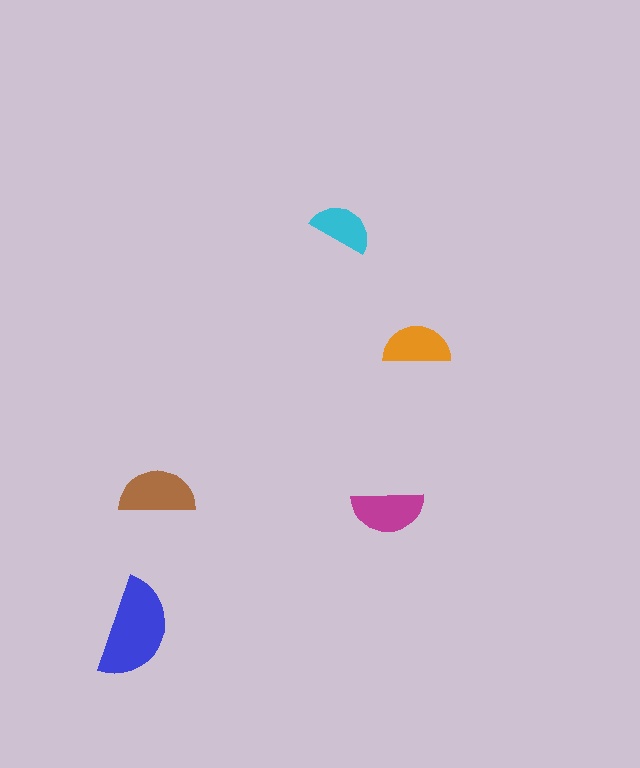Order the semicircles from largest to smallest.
the blue one, the brown one, the magenta one, the orange one, the cyan one.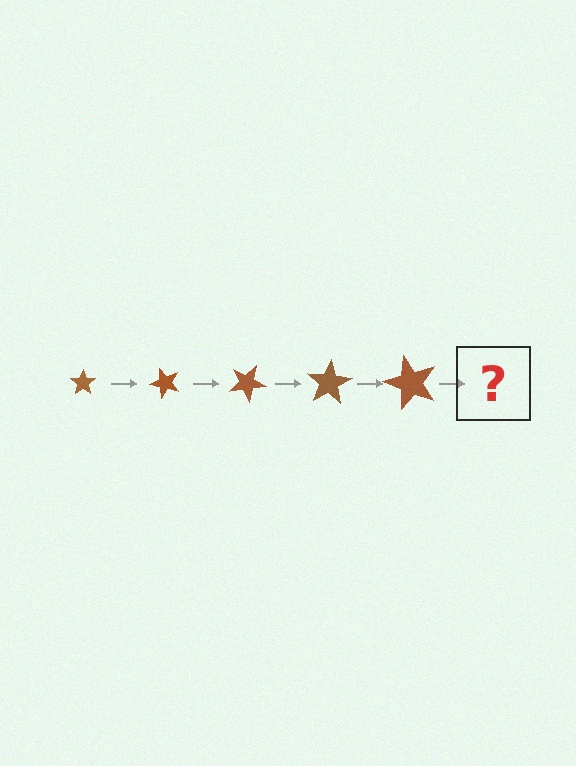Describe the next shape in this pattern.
It should be a star, larger than the previous one and rotated 250 degrees from the start.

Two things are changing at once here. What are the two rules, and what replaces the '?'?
The two rules are that the star grows larger each step and it rotates 50 degrees each step. The '?' should be a star, larger than the previous one and rotated 250 degrees from the start.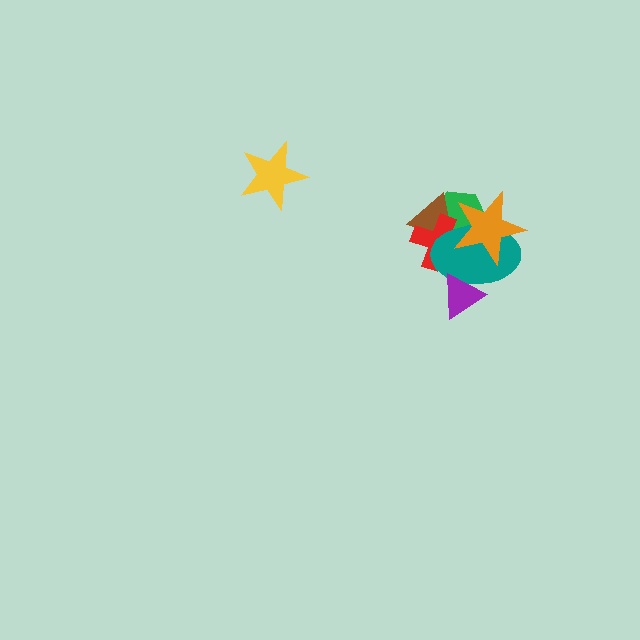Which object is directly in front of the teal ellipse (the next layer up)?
The purple triangle is directly in front of the teal ellipse.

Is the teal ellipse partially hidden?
Yes, it is partially covered by another shape.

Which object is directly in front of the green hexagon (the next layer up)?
The brown triangle is directly in front of the green hexagon.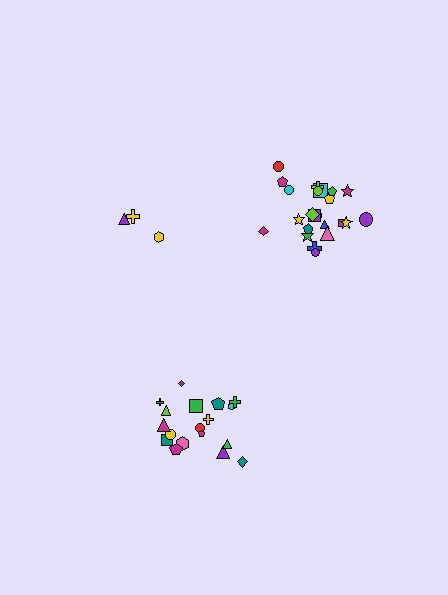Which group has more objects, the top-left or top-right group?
The top-right group.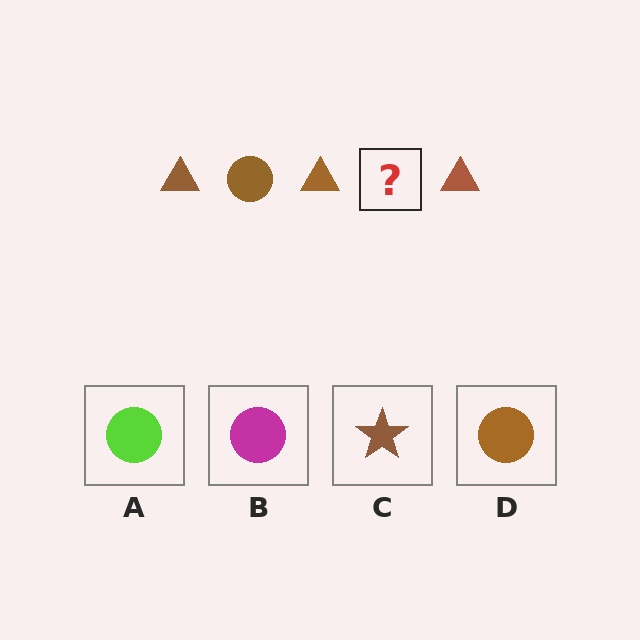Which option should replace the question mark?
Option D.